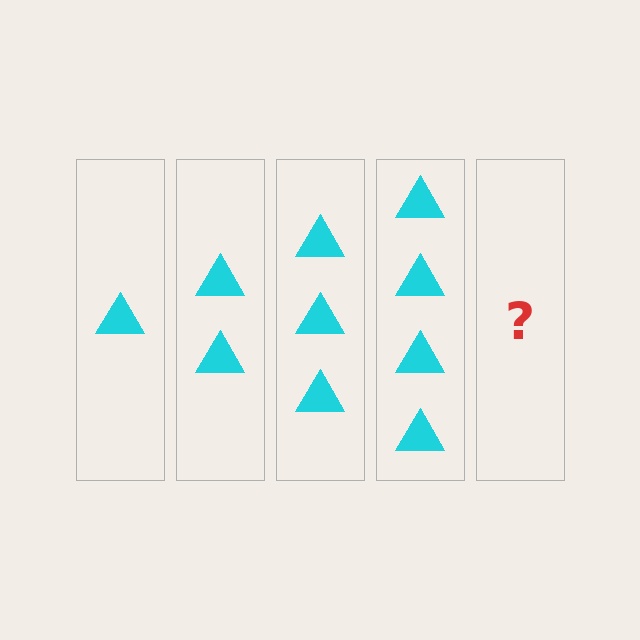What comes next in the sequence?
The next element should be 5 triangles.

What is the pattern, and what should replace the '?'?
The pattern is that each step adds one more triangle. The '?' should be 5 triangles.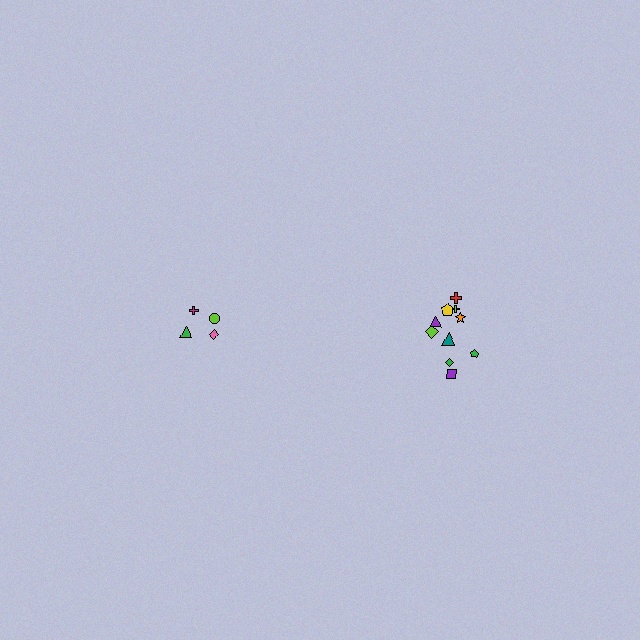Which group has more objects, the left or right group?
The right group.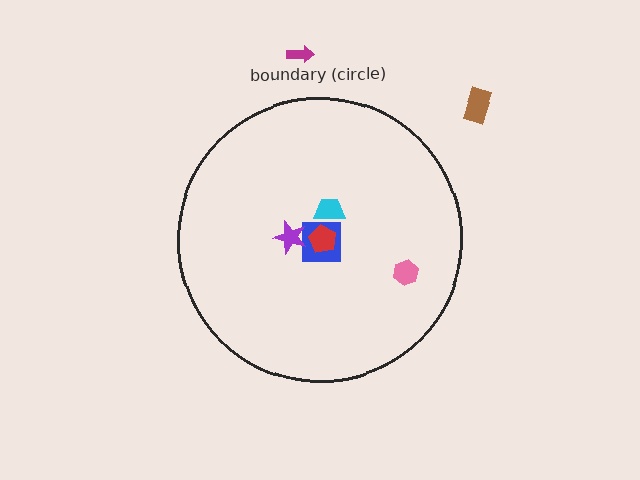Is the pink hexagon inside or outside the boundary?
Inside.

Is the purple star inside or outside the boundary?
Inside.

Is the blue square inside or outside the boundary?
Inside.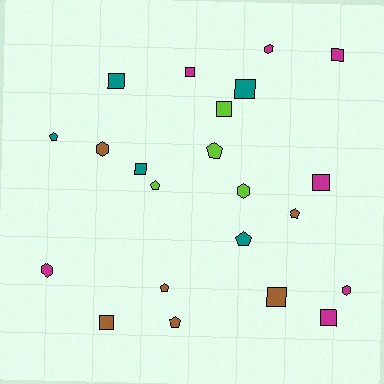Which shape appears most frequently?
Square, with 10 objects.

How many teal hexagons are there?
There are no teal hexagons.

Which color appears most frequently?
Magenta, with 7 objects.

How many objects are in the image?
There are 22 objects.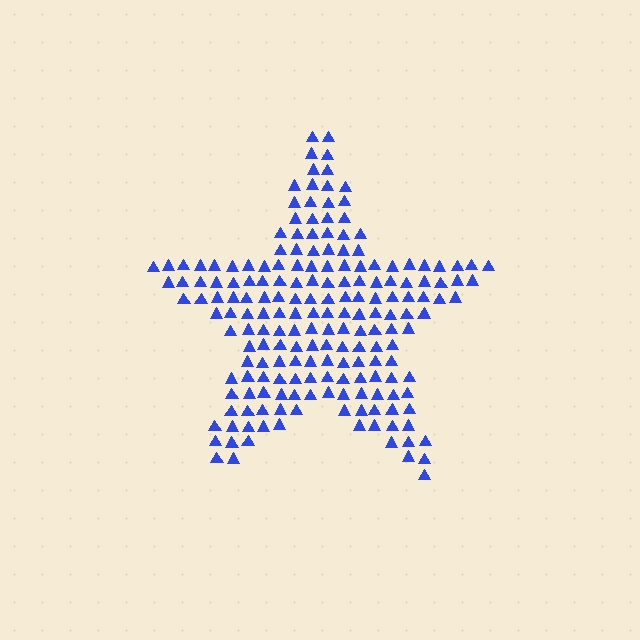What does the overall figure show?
The overall figure shows a star.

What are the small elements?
The small elements are triangles.